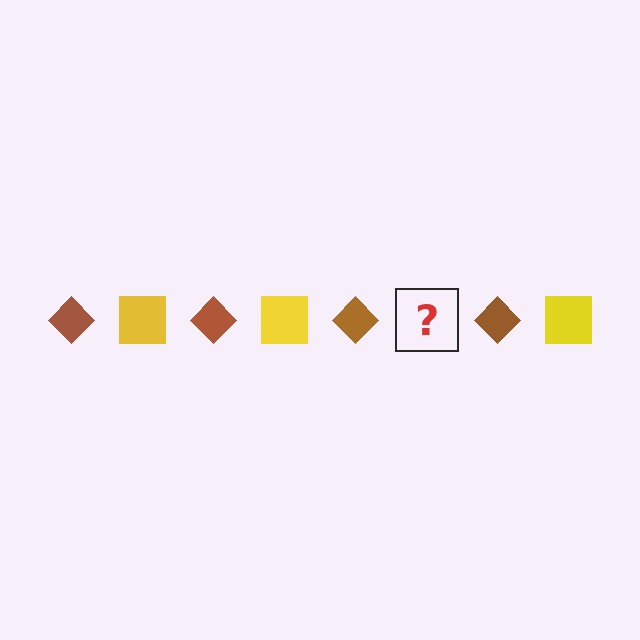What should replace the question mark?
The question mark should be replaced with a yellow square.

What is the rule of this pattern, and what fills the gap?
The rule is that the pattern alternates between brown diamond and yellow square. The gap should be filled with a yellow square.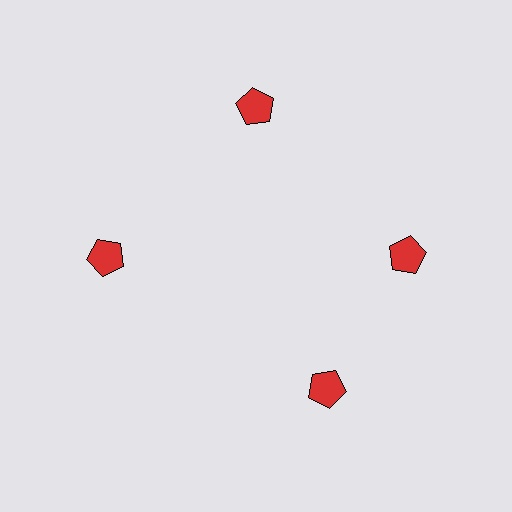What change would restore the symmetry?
The symmetry would be restored by rotating it back into even spacing with its neighbors so that all 4 pentagons sit at equal angles and equal distance from the center.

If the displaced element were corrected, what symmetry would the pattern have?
It would have 4-fold rotational symmetry — the pattern would map onto itself every 90 degrees.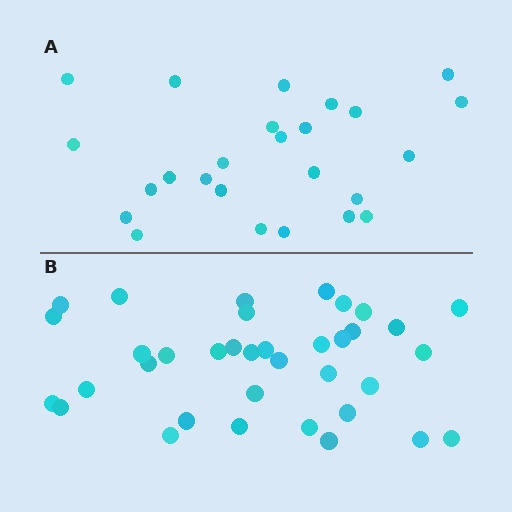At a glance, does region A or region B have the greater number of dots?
Region B (the bottom region) has more dots.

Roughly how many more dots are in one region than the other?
Region B has roughly 12 or so more dots than region A.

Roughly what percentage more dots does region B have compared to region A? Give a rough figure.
About 45% more.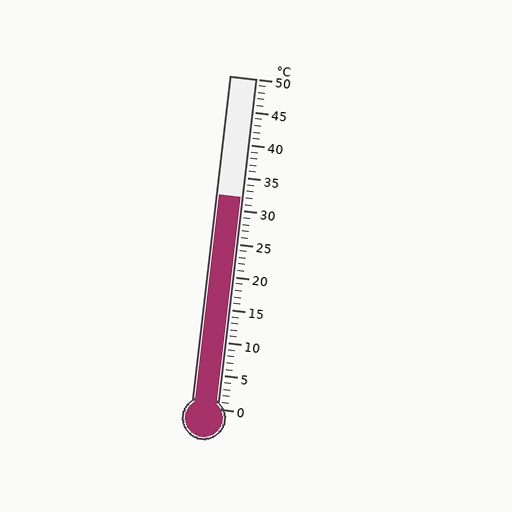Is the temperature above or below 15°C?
The temperature is above 15°C.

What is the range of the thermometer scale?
The thermometer scale ranges from 0°C to 50°C.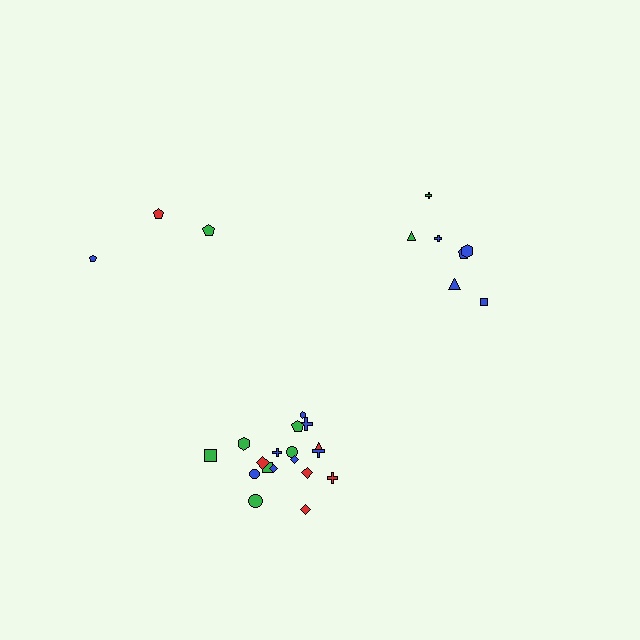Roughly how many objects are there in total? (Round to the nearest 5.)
Roughly 30 objects in total.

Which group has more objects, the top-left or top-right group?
The top-right group.